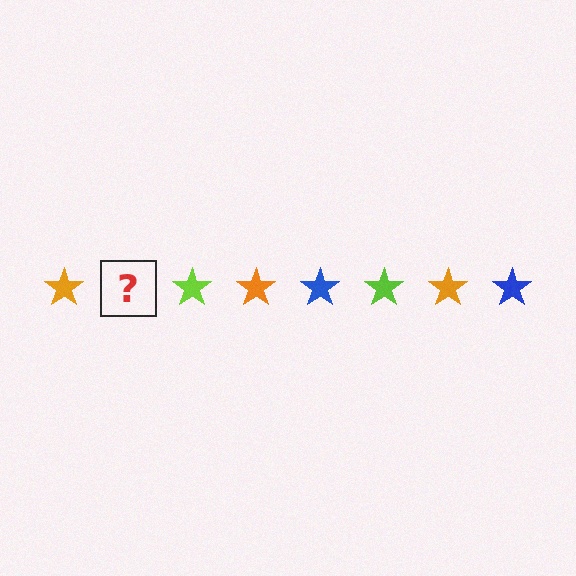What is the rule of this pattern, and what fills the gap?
The rule is that the pattern cycles through orange, blue, lime stars. The gap should be filled with a blue star.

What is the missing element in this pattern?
The missing element is a blue star.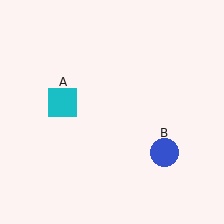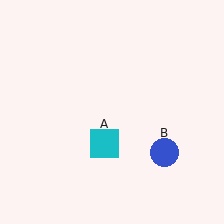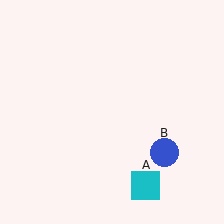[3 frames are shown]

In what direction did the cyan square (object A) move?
The cyan square (object A) moved down and to the right.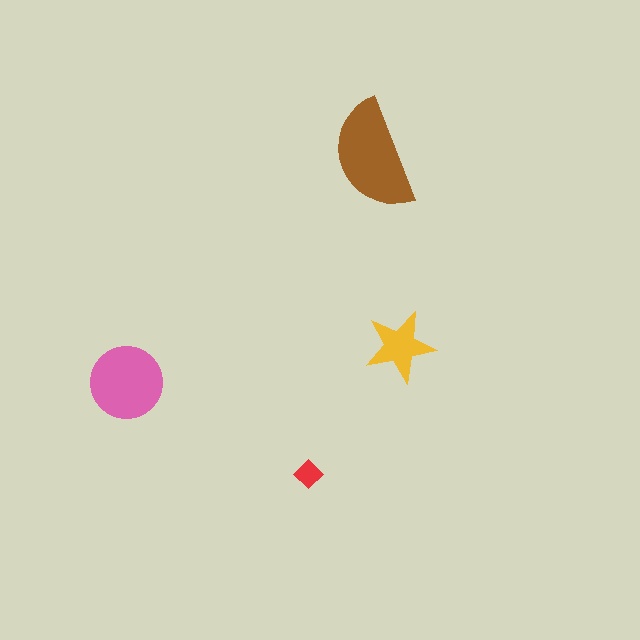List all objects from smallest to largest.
The red diamond, the yellow star, the pink circle, the brown semicircle.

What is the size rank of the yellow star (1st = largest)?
3rd.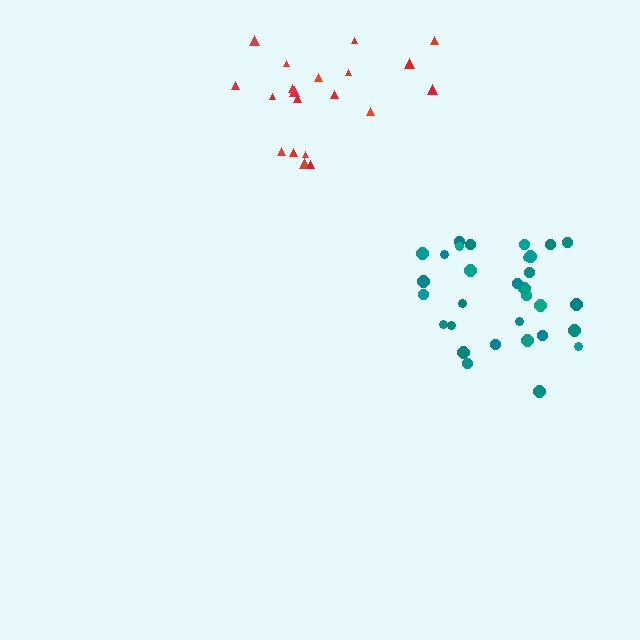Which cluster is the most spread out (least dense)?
Red.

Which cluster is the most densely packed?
Teal.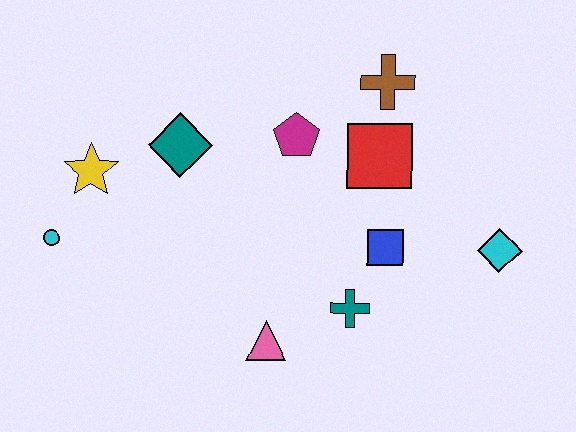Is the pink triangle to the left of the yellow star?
No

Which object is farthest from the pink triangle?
The brown cross is farthest from the pink triangle.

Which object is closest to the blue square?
The teal cross is closest to the blue square.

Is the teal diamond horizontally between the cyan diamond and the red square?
No